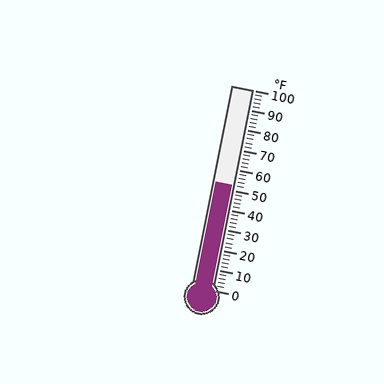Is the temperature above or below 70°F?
The temperature is below 70°F.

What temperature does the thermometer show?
The thermometer shows approximately 52°F.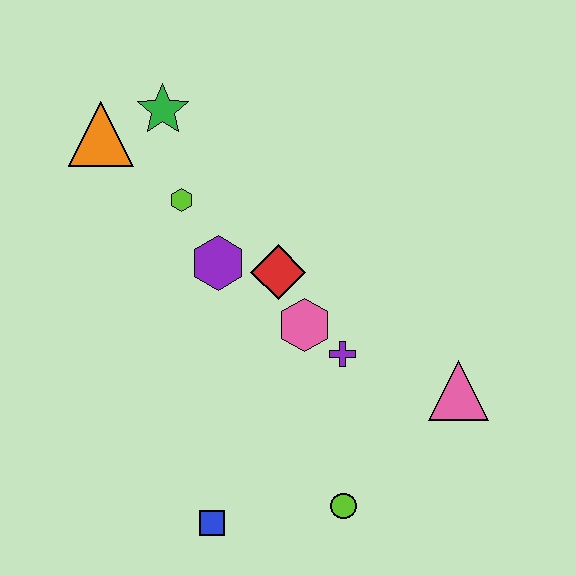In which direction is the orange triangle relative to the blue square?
The orange triangle is above the blue square.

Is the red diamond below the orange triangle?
Yes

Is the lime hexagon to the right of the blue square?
No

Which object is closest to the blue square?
The lime circle is closest to the blue square.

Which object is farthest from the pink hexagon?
The orange triangle is farthest from the pink hexagon.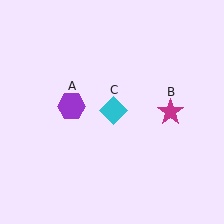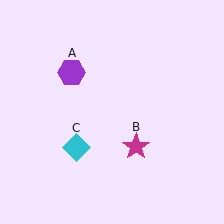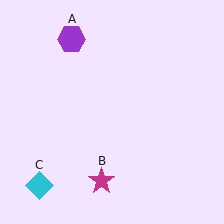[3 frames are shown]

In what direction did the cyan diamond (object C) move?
The cyan diamond (object C) moved down and to the left.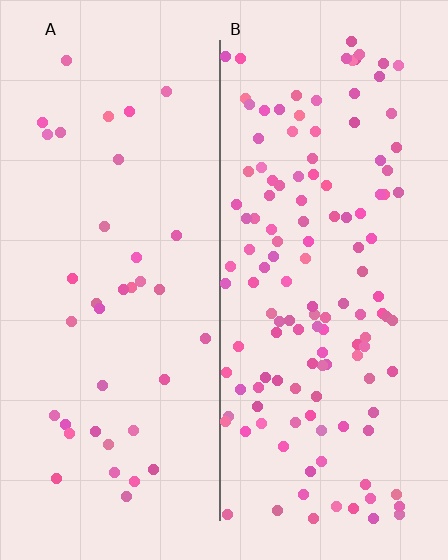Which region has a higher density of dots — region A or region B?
B (the right).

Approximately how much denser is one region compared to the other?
Approximately 3.5× — region B over region A.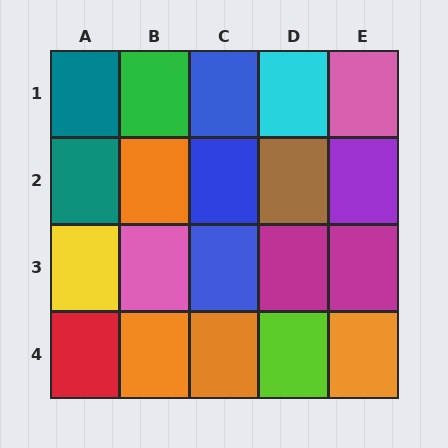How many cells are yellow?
1 cell is yellow.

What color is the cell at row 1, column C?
Blue.